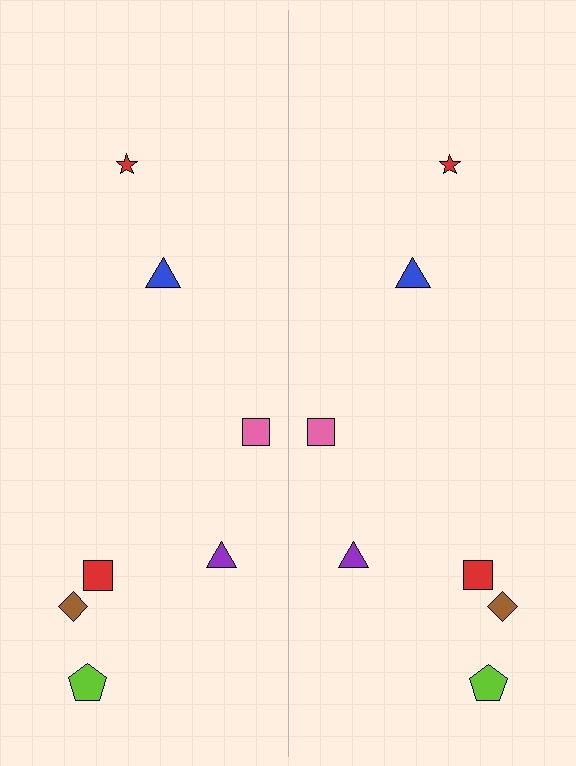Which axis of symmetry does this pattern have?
The pattern has a vertical axis of symmetry running through the center of the image.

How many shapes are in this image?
There are 14 shapes in this image.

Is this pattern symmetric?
Yes, this pattern has bilateral (reflection) symmetry.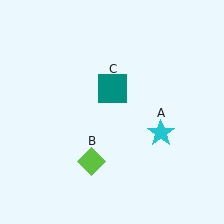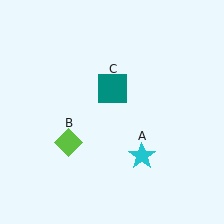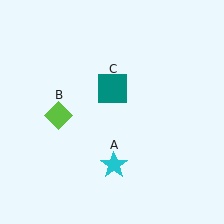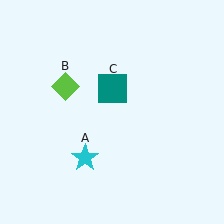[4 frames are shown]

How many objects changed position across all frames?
2 objects changed position: cyan star (object A), lime diamond (object B).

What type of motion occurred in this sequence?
The cyan star (object A), lime diamond (object B) rotated clockwise around the center of the scene.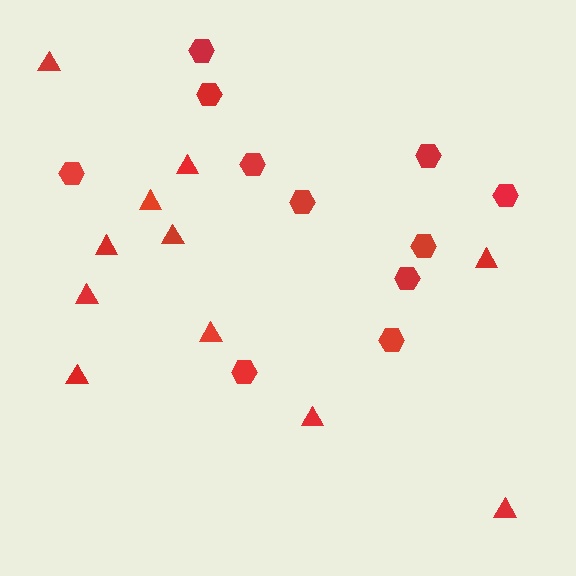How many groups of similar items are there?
There are 2 groups: one group of hexagons (11) and one group of triangles (11).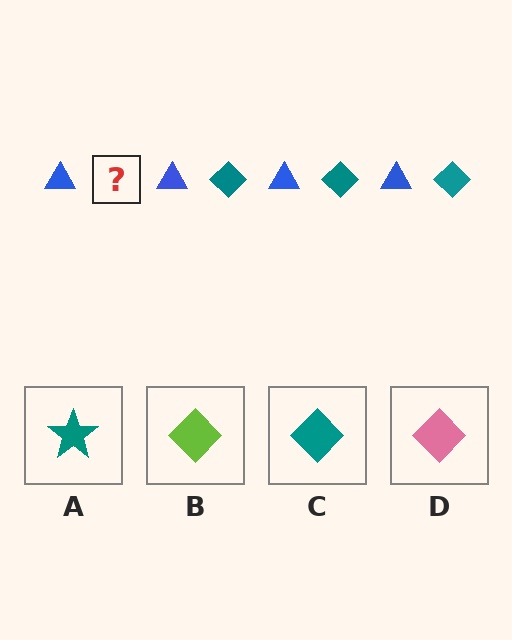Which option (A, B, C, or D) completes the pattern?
C.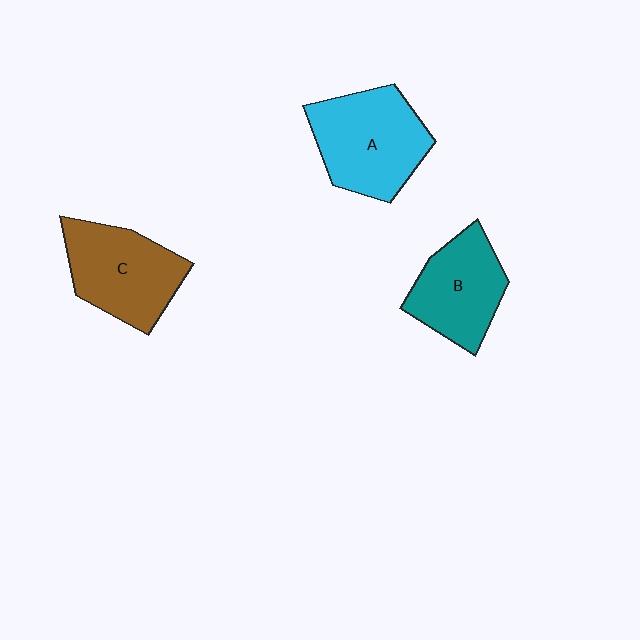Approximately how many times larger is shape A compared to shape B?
Approximately 1.2 times.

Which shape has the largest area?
Shape A (cyan).